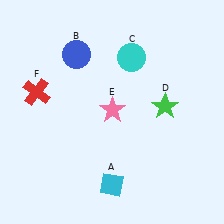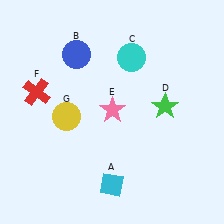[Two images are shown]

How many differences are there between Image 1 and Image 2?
There is 1 difference between the two images.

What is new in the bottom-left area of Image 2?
A yellow circle (G) was added in the bottom-left area of Image 2.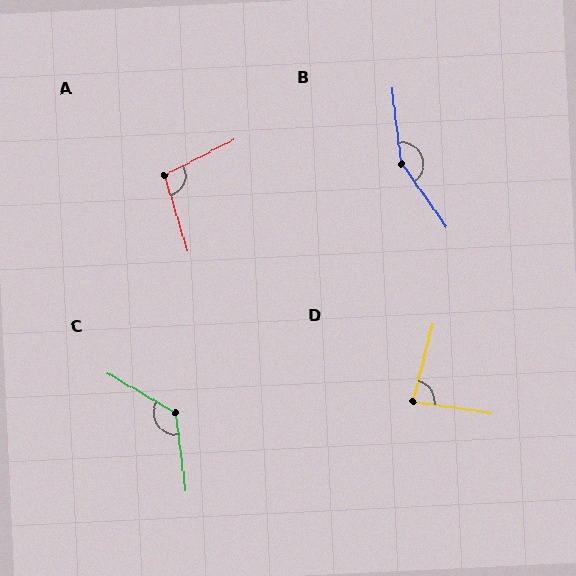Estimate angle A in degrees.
Approximately 100 degrees.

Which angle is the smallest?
D, at approximately 84 degrees.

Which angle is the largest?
B, at approximately 151 degrees.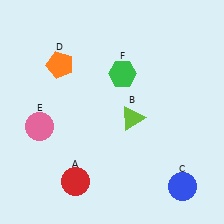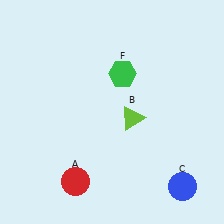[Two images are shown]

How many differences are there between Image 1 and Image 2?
There are 2 differences between the two images.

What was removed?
The pink circle (E), the orange pentagon (D) were removed in Image 2.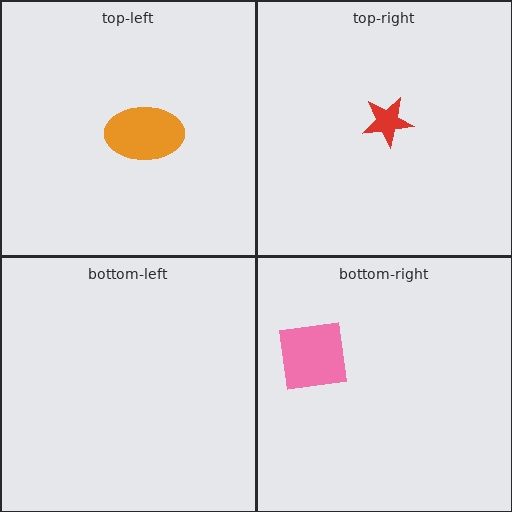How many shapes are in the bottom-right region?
1.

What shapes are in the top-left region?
The orange ellipse.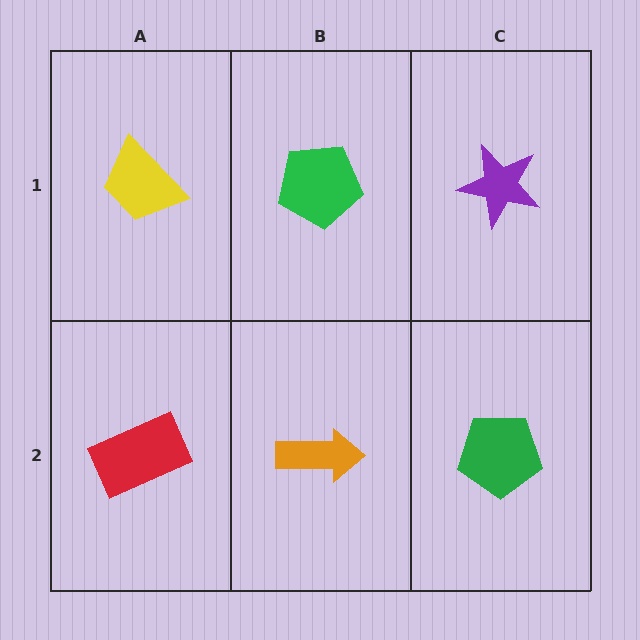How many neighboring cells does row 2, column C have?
2.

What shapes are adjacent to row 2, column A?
A yellow trapezoid (row 1, column A), an orange arrow (row 2, column B).